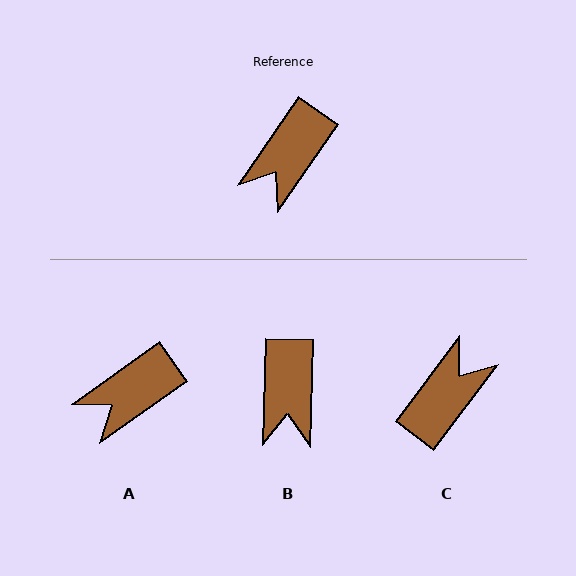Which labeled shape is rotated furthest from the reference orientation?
C, about 178 degrees away.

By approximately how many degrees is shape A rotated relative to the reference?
Approximately 20 degrees clockwise.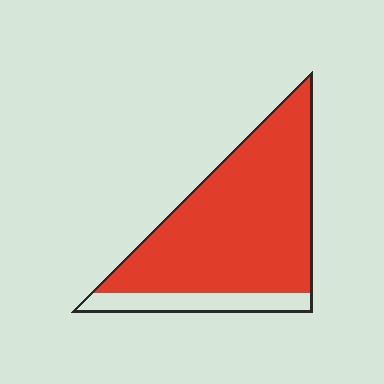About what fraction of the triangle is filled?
About five sixths (5/6).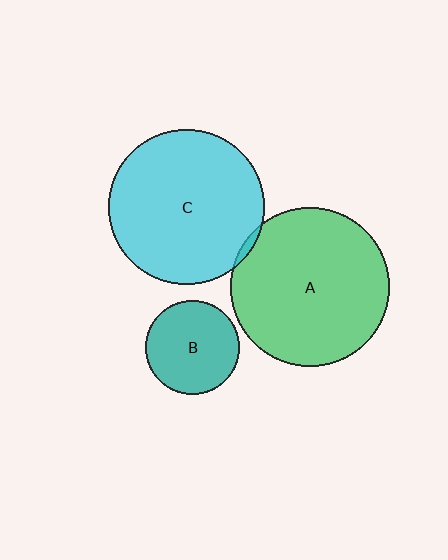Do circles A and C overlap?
Yes.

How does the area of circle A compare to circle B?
Approximately 2.9 times.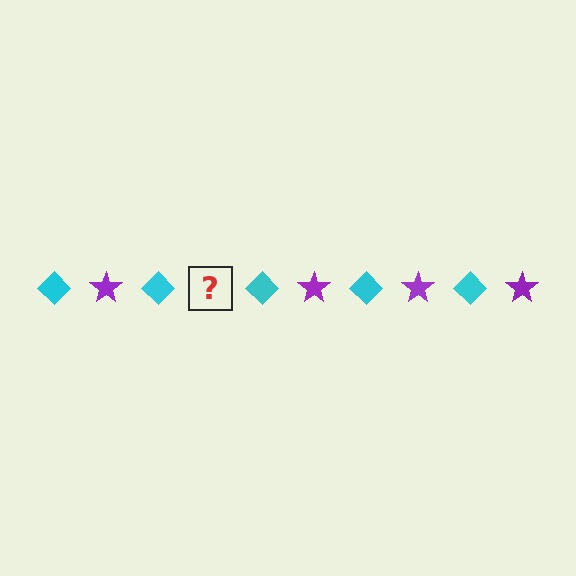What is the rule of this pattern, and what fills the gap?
The rule is that the pattern alternates between cyan diamond and purple star. The gap should be filled with a purple star.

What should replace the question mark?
The question mark should be replaced with a purple star.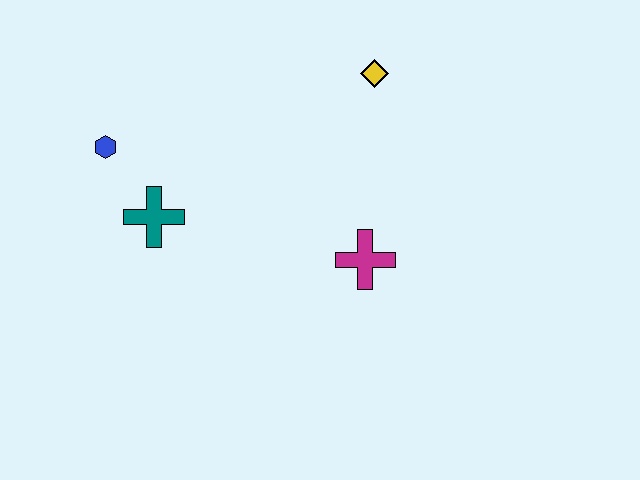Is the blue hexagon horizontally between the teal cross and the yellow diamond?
No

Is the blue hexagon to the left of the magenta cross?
Yes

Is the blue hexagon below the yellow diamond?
Yes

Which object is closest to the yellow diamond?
The magenta cross is closest to the yellow diamond.